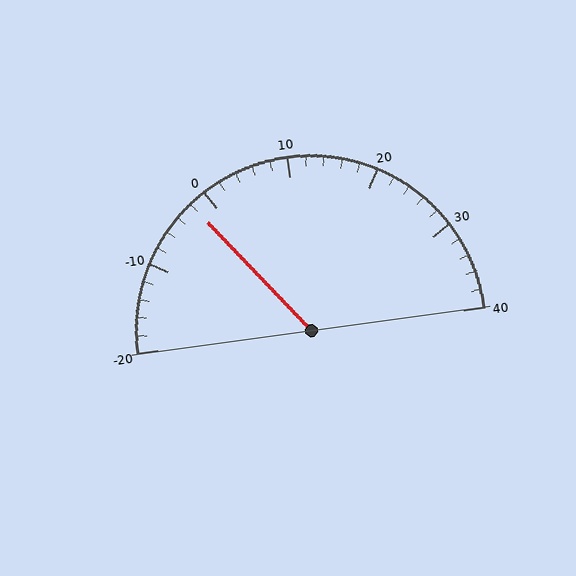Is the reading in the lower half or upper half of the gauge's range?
The reading is in the lower half of the range (-20 to 40).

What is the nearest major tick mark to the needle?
The nearest major tick mark is 0.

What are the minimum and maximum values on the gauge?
The gauge ranges from -20 to 40.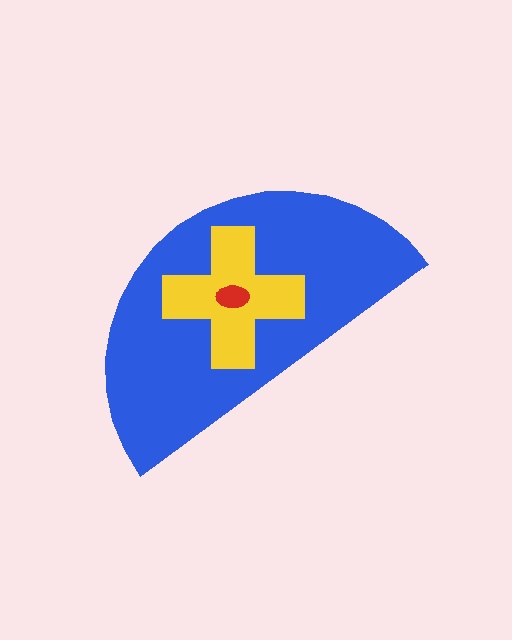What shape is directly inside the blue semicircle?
The yellow cross.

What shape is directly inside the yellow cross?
The red ellipse.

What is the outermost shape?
The blue semicircle.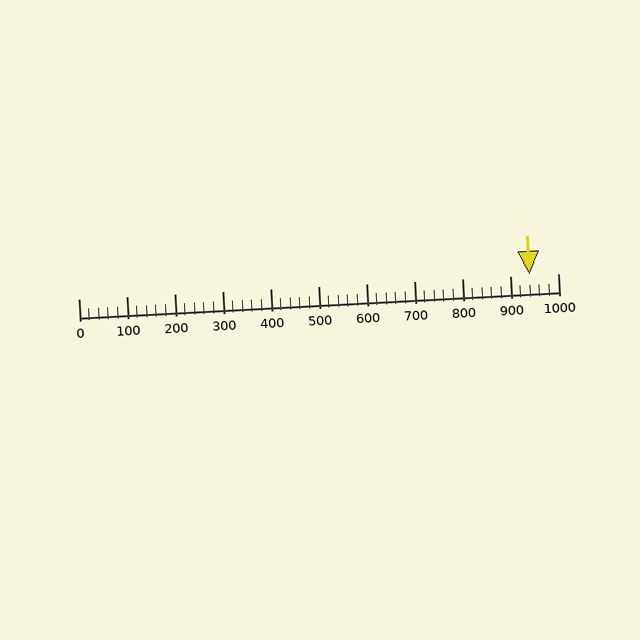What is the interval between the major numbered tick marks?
The major tick marks are spaced 100 units apart.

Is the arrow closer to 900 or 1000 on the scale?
The arrow is closer to 900.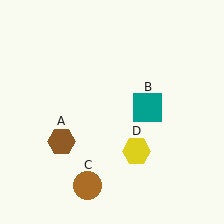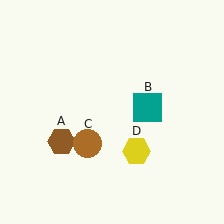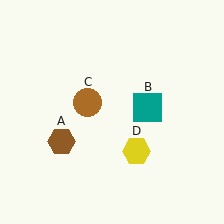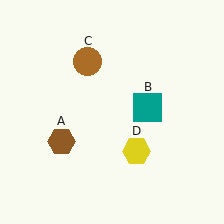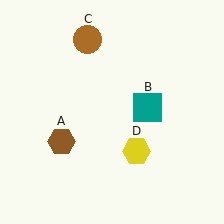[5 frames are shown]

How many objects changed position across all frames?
1 object changed position: brown circle (object C).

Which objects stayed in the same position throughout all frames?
Brown hexagon (object A) and teal square (object B) and yellow hexagon (object D) remained stationary.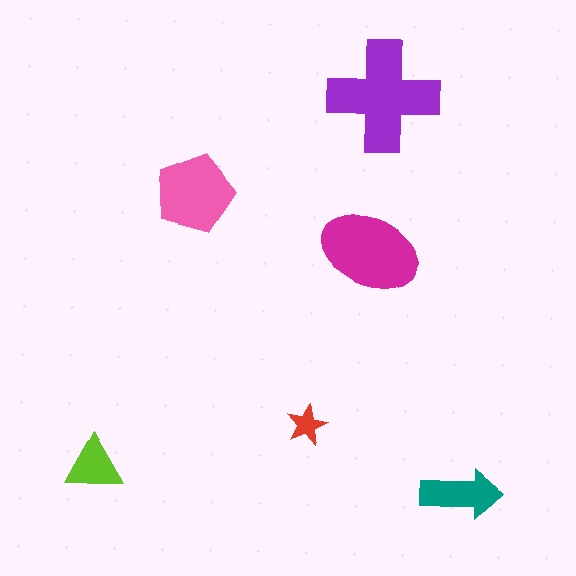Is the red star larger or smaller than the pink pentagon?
Smaller.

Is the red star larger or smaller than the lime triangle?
Smaller.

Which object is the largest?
The purple cross.